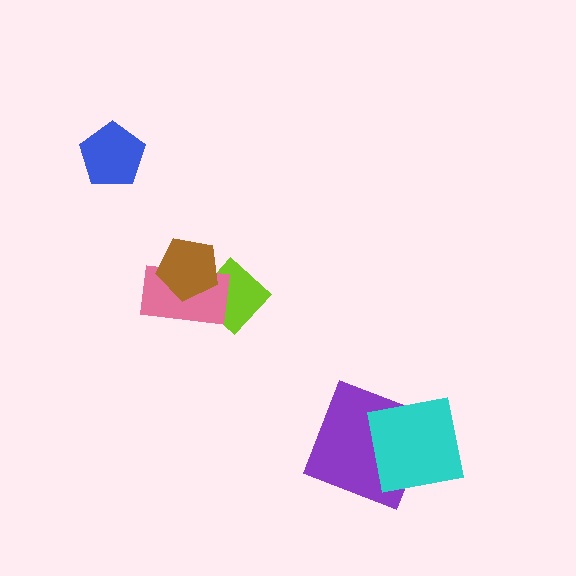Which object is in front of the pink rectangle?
The brown pentagon is in front of the pink rectangle.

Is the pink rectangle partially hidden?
Yes, it is partially covered by another shape.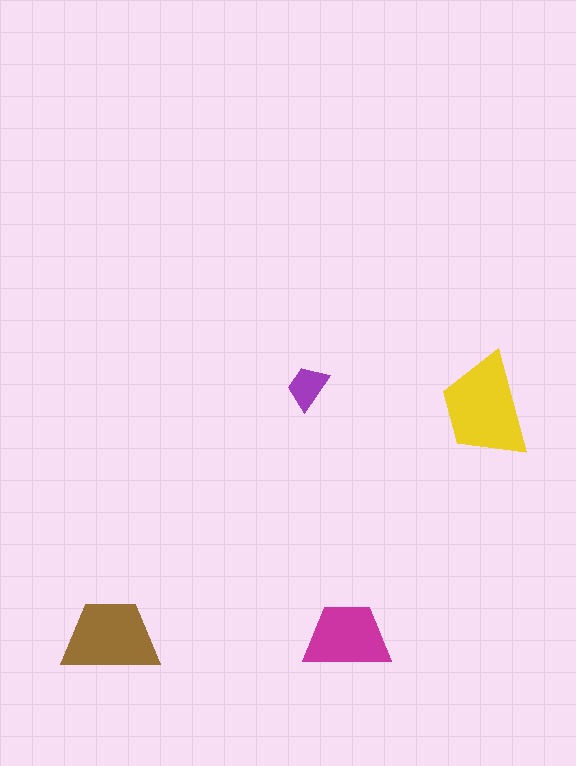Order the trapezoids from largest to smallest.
the yellow one, the brown one, the magenta one, the purple one.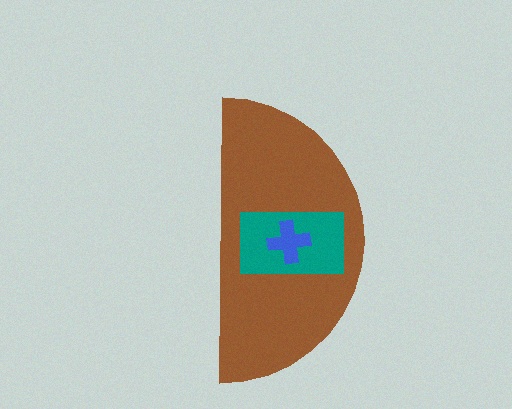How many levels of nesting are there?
3.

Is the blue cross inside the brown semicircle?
Yes.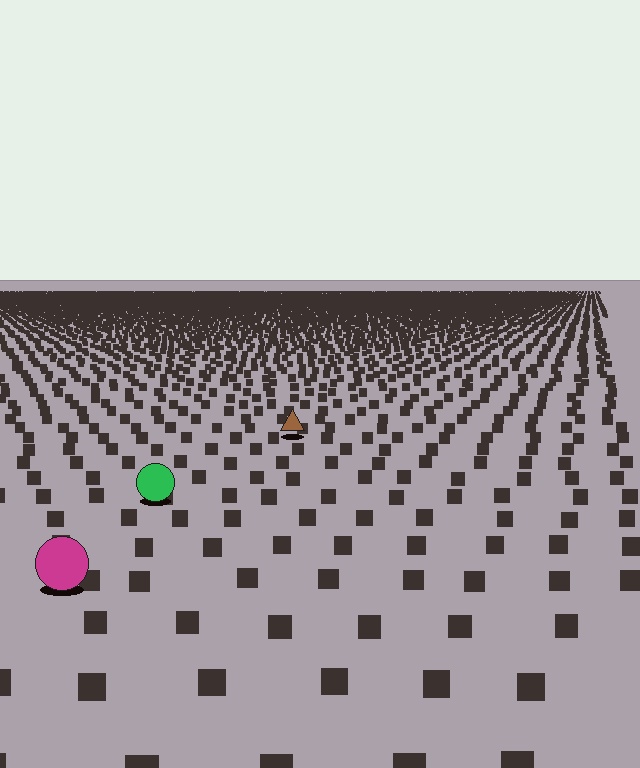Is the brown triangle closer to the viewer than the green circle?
No. The green circle is closer — you can tell from the texture gradient: the ground texture is coarser near it.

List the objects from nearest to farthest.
From nearest to farthest: the magenta circle, the green circle, the brown triangle.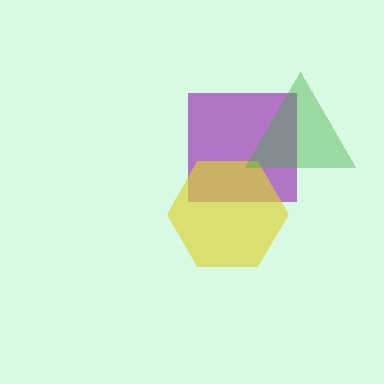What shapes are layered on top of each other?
The layered shapes are: a purple square, a yellow hexagon, a green triangle.